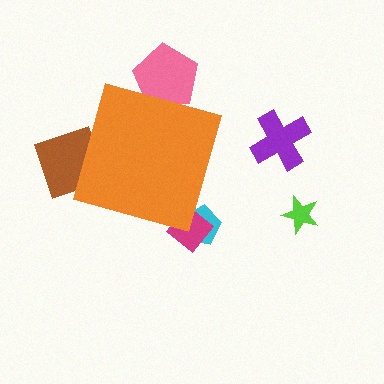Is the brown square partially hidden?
Yes, the brown square is partially hidden behind the orange diamond.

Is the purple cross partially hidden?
No, the purple cross is fully visible.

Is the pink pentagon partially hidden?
Yes, the pink pentagon is partially hidden behind the orange diamond.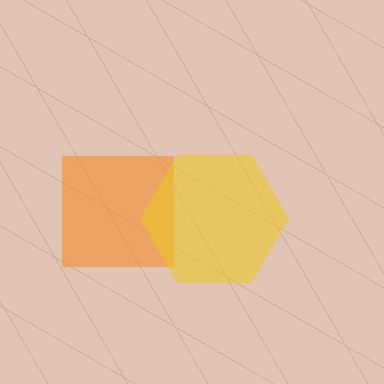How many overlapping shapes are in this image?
There are 2 overlapping shapes in the image.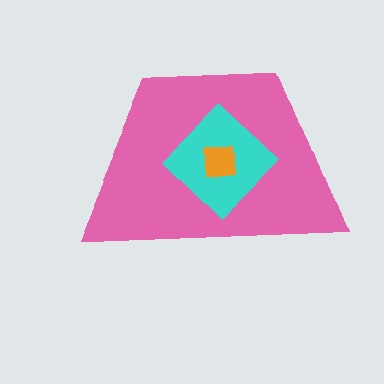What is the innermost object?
The orange square.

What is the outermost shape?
The pink trapezoid.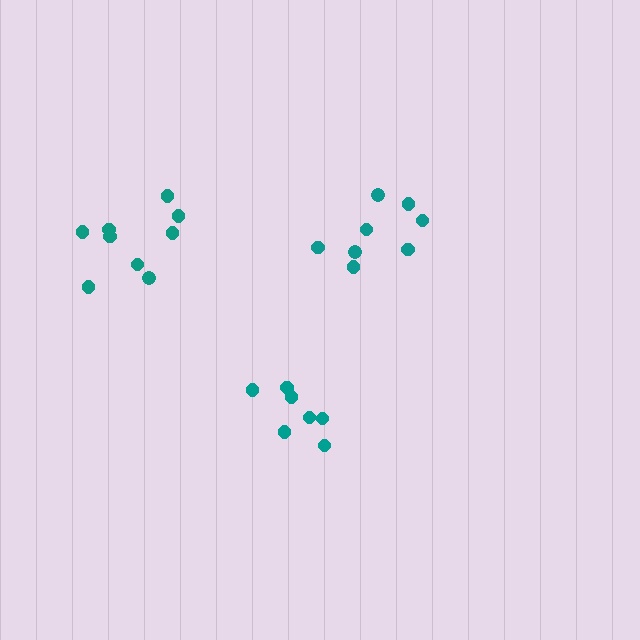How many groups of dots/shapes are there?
There are 3 groups.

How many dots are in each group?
Group 1: 8 dots, Group 2: 7 dots, Group 3: 9 dots (24 total).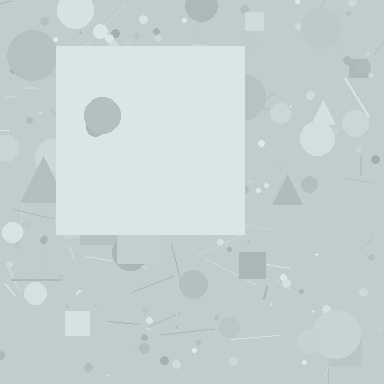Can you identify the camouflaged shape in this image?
The camouflaged shape is a square.